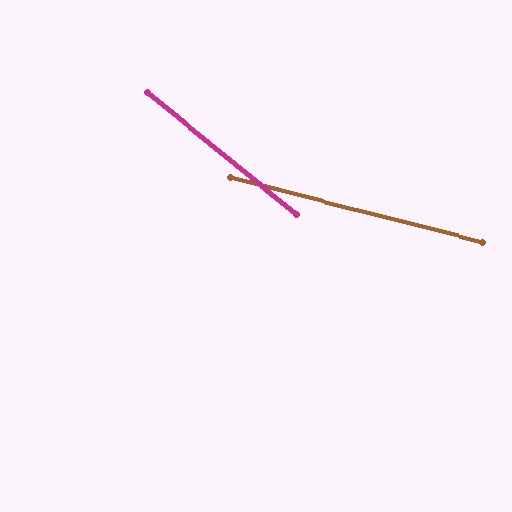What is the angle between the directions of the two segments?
Approximately 25 degrees.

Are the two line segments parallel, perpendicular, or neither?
Neither parallel nor perpendicular — they differ by about 25°.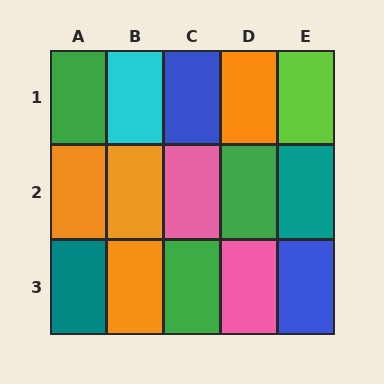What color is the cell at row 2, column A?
Orange.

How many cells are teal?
2 cells are teal.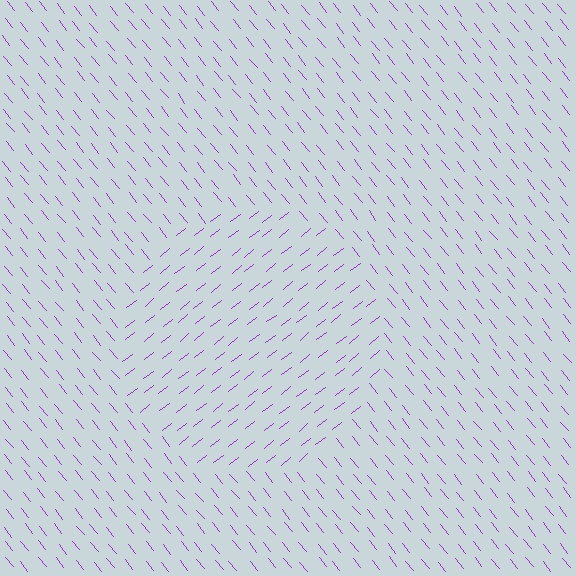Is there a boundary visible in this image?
Yes, there is a texture boundary formed by a change in line orientation.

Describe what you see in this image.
The image is filled with small purple line segments. A circle region in the image has lines oriented differently from the surrounding lines, creating a visible texture boundary.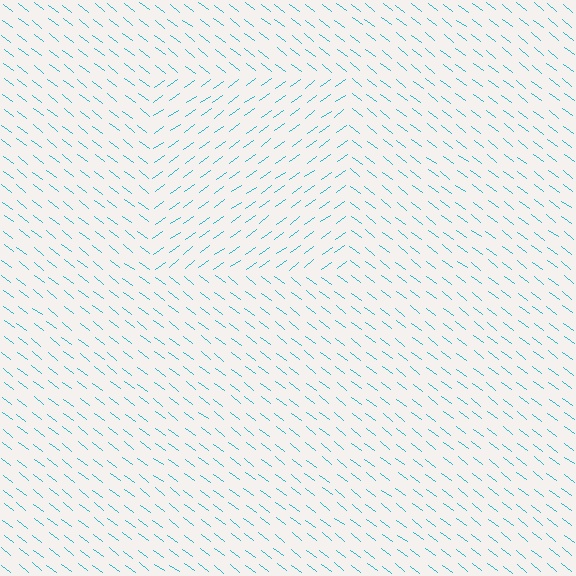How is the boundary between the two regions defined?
The boundary is defined purely by a change in line orientation (approximately 73 degrees difference). All lines are the same color and thickness.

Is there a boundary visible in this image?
Yes, there is a texture boundary formed by a change in line orientation.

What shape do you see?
I see a rectangle.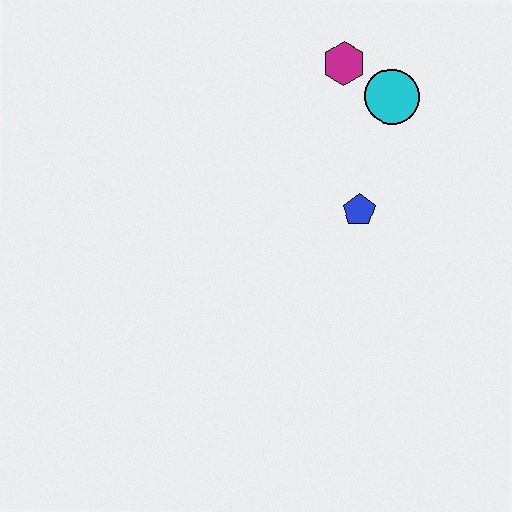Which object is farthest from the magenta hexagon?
The blue pentagon is farthest from the magenta hexagon.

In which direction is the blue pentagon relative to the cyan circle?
The blue pentagon is below the cyan circle.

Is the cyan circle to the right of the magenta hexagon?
Yes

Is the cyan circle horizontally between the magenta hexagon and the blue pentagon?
No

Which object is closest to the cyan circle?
The magenta hexagon is closest to the cyan circle.